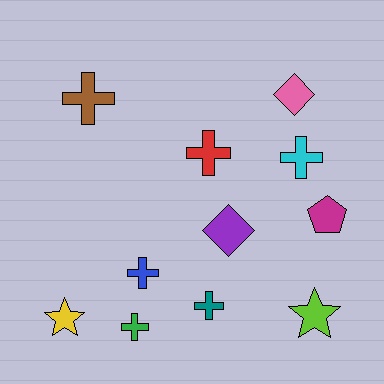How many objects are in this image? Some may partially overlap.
There are 11 objects.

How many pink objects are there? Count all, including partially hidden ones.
There is 1 pink object.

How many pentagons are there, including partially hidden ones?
There is 1 pentagon.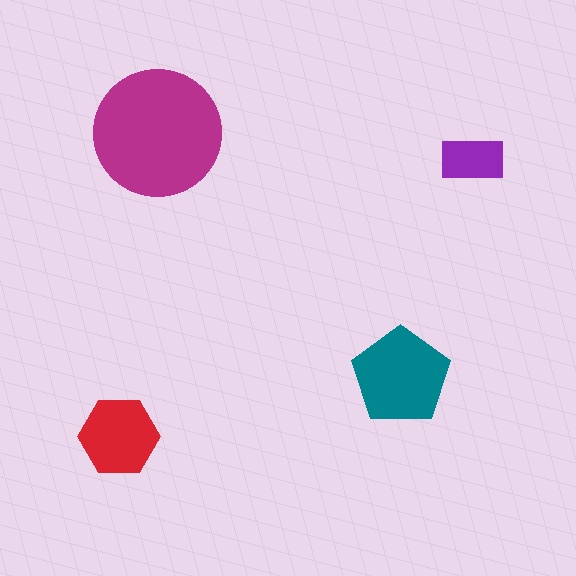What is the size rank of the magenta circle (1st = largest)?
1st.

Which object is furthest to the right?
The purple rectangle is rightmost.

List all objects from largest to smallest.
The magenta circle, the teal pentagon, the red hexagon, the purple rectangle.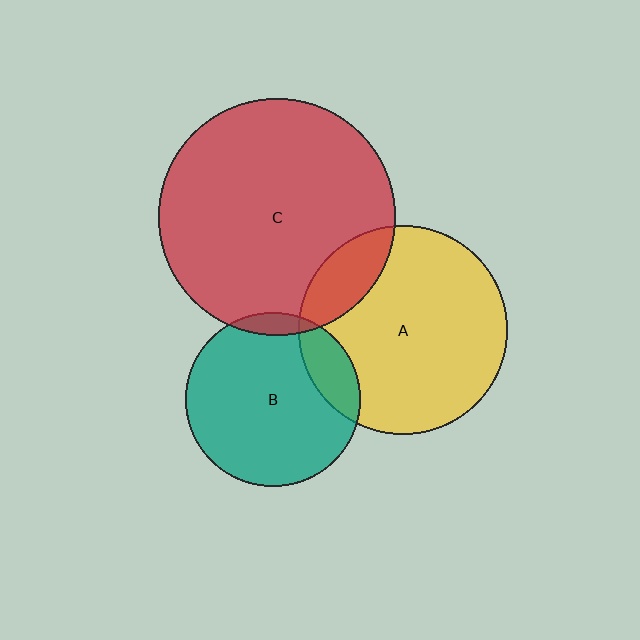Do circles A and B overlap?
Yes.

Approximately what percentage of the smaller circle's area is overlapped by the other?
Approximately 15%.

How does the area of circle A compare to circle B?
Approximately 1.4 times.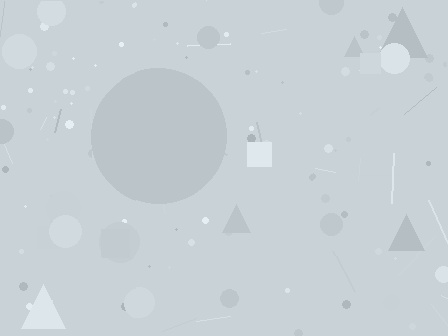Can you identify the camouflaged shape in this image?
The camouflaged shape is a circle.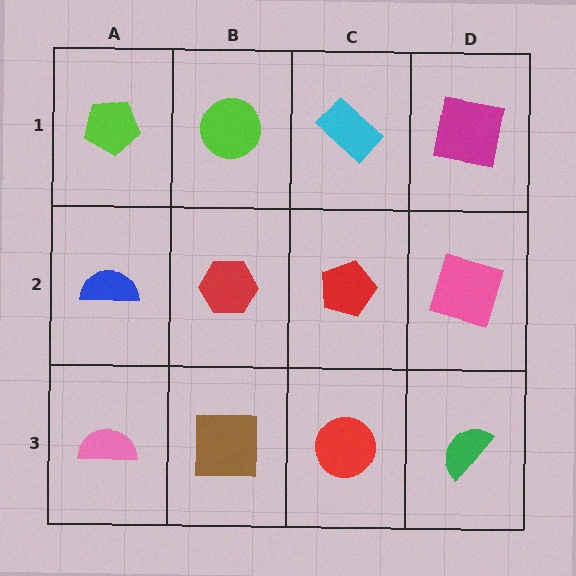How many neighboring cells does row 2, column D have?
3.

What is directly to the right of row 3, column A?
A brown square.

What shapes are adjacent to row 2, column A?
A lime pentagon (row 1, column A), a pink semicircle (row 3, column A), a red hexagon (row 2, column B).